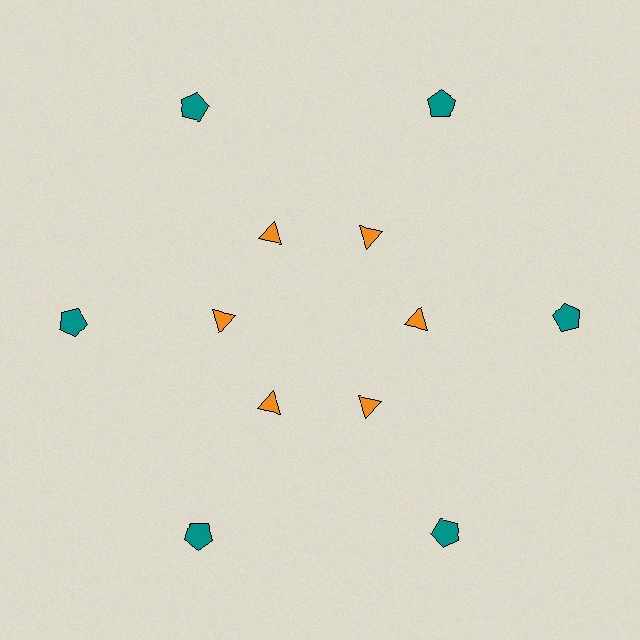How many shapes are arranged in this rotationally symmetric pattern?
There are 12 shapes, arranged in 6 groups of 2.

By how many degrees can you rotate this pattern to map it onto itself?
The pattern maps onto itself every 60 degrees of rotation.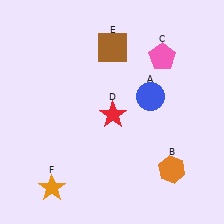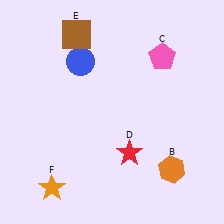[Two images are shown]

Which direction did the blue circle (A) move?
The blue circle (A) moved left.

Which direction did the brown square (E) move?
The brown square (E) moved left.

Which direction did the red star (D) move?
The red star (D) moved down.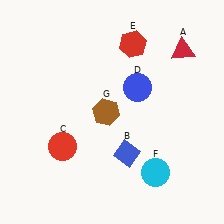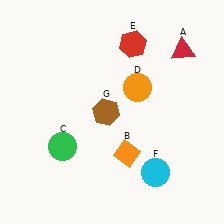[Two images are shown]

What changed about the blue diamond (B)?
In Image 1, B is blue. In Image 2, it changed to orange.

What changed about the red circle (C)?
In Image 1, C is red. In Image 2, it changed to green.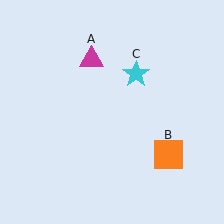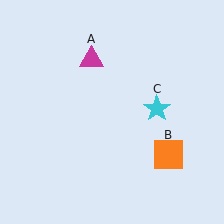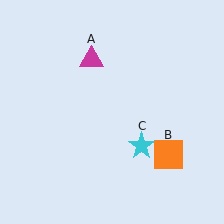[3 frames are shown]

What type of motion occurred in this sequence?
The cyan star (object C) rotated clockwise around the center of the scene.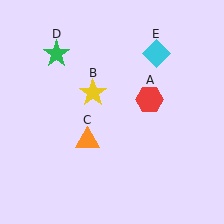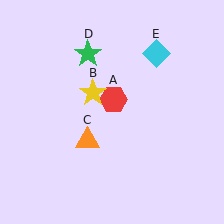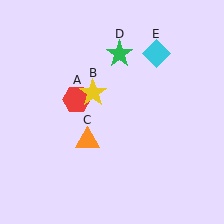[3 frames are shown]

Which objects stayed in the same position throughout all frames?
Yellow star (object B) and orange triangle (object C) and cyan diamond (object E) remained stationary.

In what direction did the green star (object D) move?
The green star (object D) moved right.